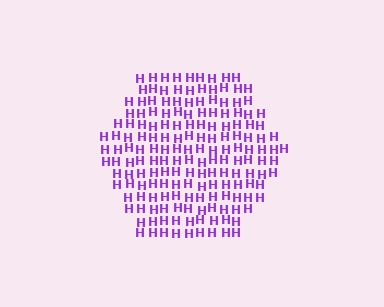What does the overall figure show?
The overall figure shows a hexagon.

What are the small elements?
The small elements are letter H's.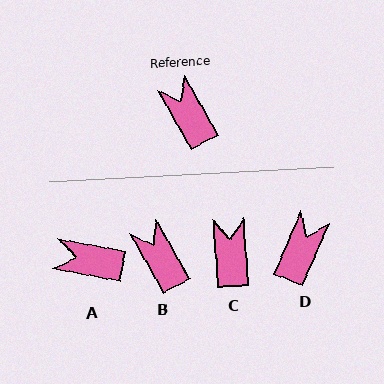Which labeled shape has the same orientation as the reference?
B.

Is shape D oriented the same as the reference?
No, it is off by about 53 degrees.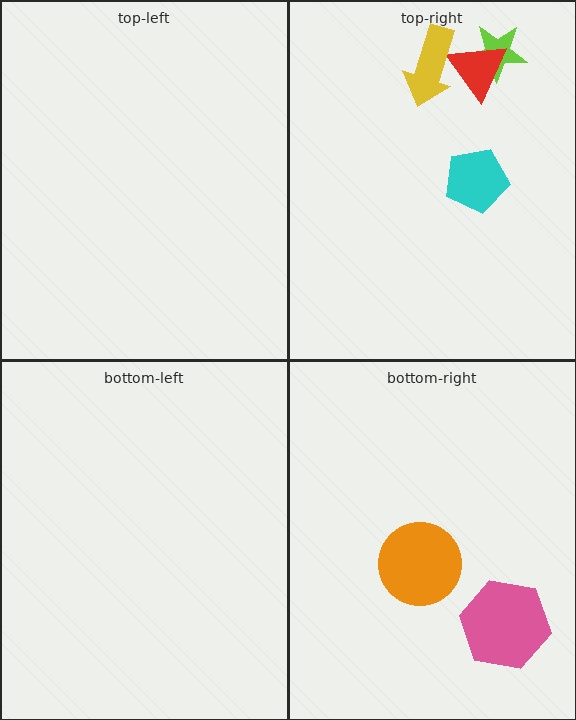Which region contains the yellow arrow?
The top-right region.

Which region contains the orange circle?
The bottom-right region.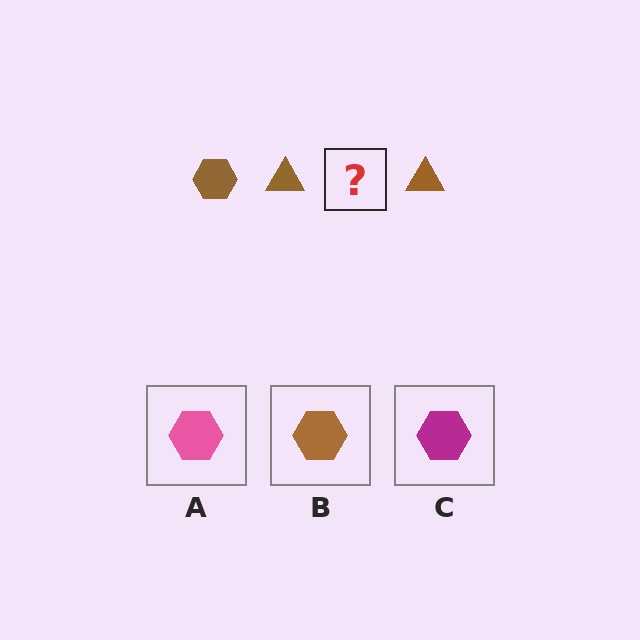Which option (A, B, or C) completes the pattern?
B.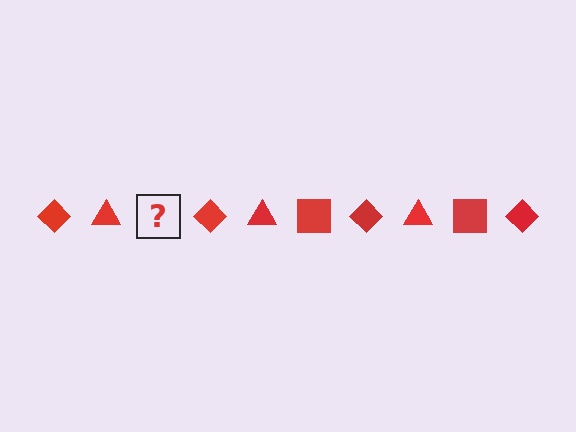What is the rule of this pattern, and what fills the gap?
The rule is that the pattern cycles through diamond, triangle, square shapes in red. The gap should be filled with a red square.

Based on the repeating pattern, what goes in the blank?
The blank should be a red square.